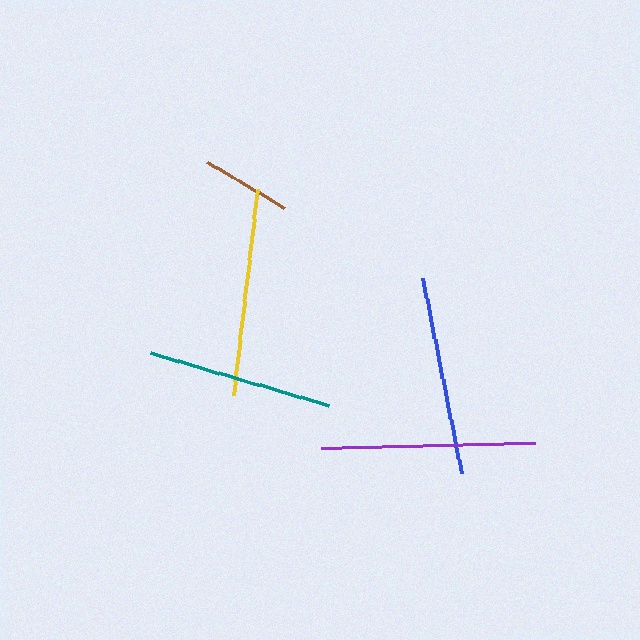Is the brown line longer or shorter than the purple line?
The purple line is longer than the brown line.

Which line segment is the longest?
The purple line is the longest at approximately 214 pixels.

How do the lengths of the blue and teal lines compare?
The blue and teal lines are approximately the same length.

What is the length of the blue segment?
The blue segment is approximately 197 pixels long.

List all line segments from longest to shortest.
From longest to shortest: purple, yellow, blue, teal, brown.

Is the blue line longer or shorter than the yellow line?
The yellow line is longer than the blue line.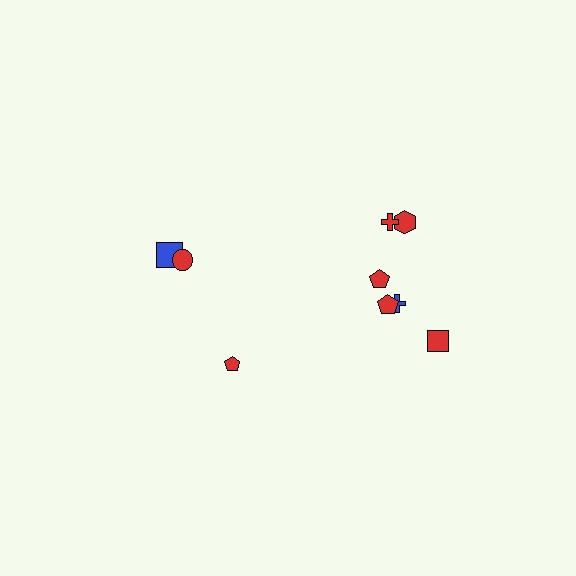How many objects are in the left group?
There are 3 objects.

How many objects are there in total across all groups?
There are 9 objects.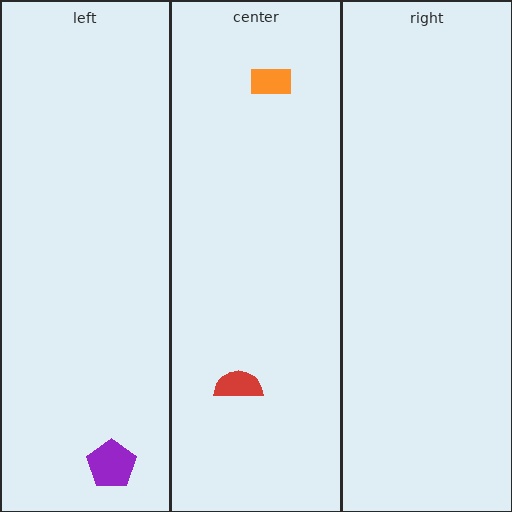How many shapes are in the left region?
1.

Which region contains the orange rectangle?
The center region.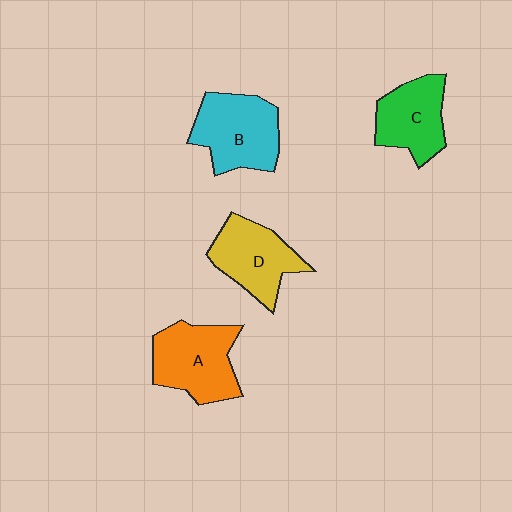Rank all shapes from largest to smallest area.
From largest to smallest: B (cyan), A (orange), D (yellow), C (green).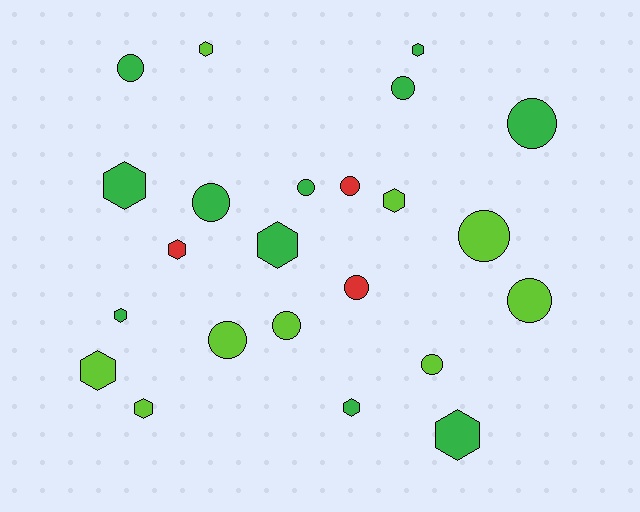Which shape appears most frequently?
Circle, with 12 objects.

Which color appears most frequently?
Green, with 11 objects.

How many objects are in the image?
There are 23 objects.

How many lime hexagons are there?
There are 4 lime hexagons.